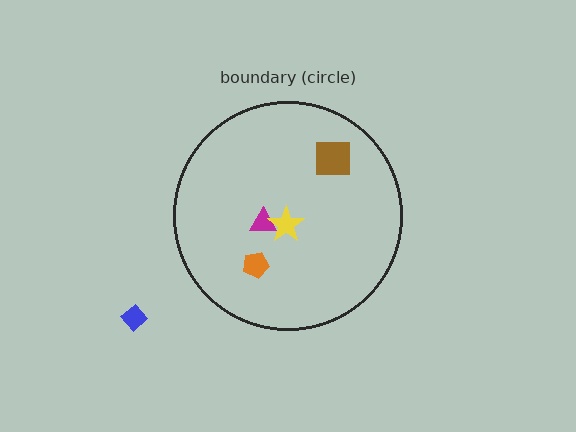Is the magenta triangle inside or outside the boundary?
Inside.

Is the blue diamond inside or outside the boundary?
Outside.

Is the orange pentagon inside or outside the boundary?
Inside.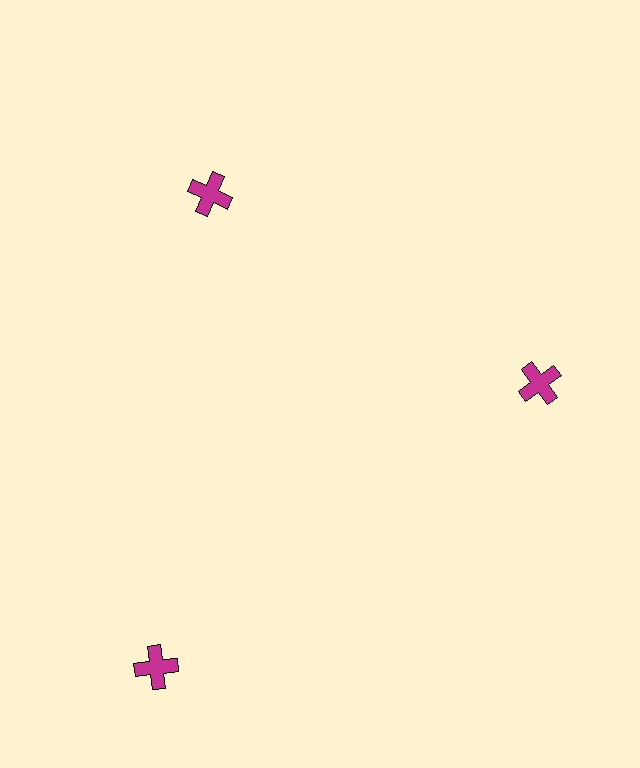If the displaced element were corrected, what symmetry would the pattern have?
It would have 3-fold rotational symmetry — the pattern would map onto itself every 120 degrees.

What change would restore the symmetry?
The symmetry would be restored by moving it inward, back onto the ring so that all 3 crosses sit at equal angles and equal distance from the center.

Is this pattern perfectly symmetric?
No. The 3 magenta crosses are arranged in a ring, but one element near the 7 o'clock position is pushed outward from the center, breaking the 3-fold rotational symmetry.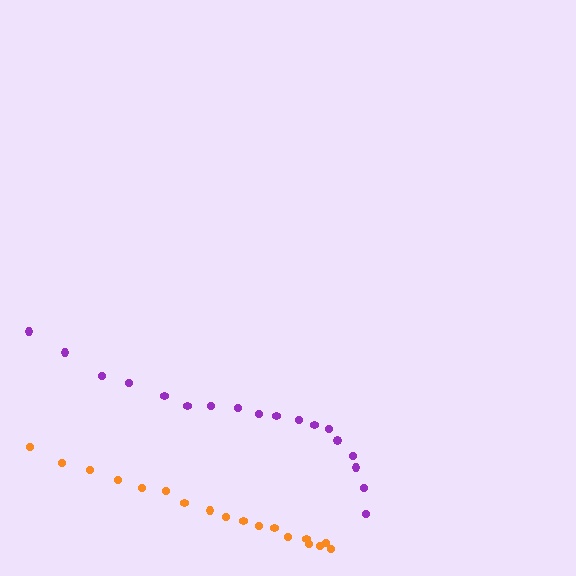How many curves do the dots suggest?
There are 2 distinct paths.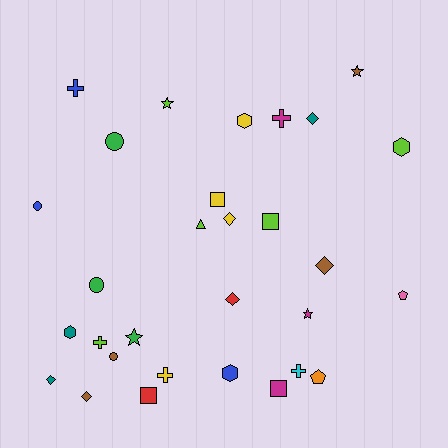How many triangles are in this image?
There is 1 triangle.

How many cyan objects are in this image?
There is 1 cyan object.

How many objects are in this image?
There are 30 objects.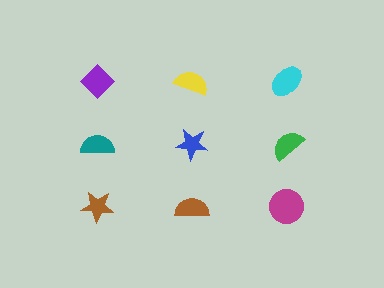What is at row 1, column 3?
A cyan ellipse.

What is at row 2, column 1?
A teal semicircle.